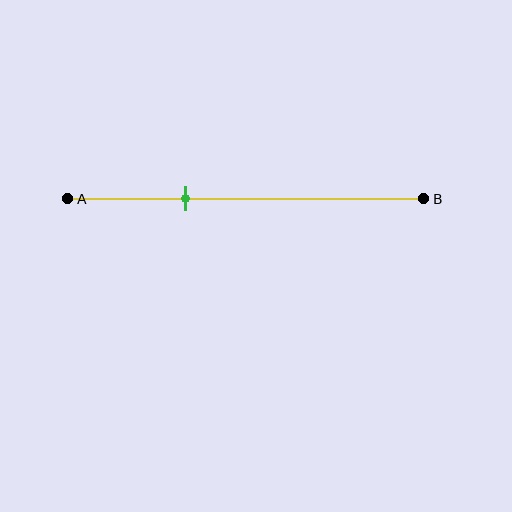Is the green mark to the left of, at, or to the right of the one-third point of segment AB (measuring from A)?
The green mark is approximately at the one-third point of segment AB.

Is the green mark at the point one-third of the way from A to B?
Yes, the mark is approximately at the one-third point.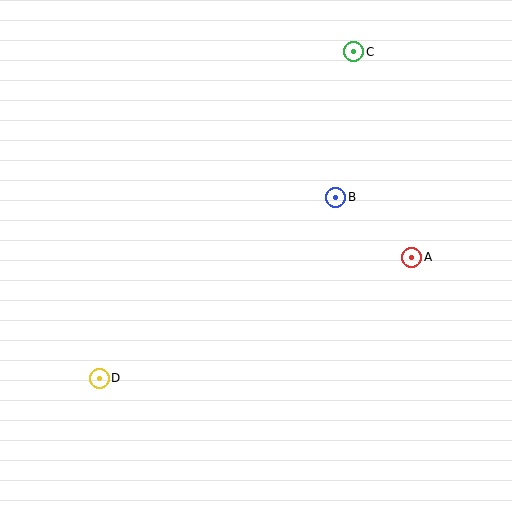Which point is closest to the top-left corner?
Point C is closest to the top-left corner.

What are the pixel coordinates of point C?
Point C is at (354, 52).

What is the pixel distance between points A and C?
The distance between A and C is 213 pixels.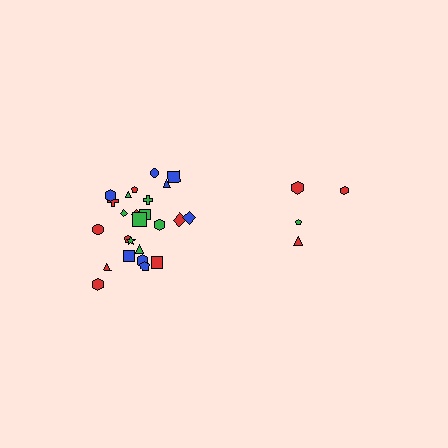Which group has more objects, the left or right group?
The left group.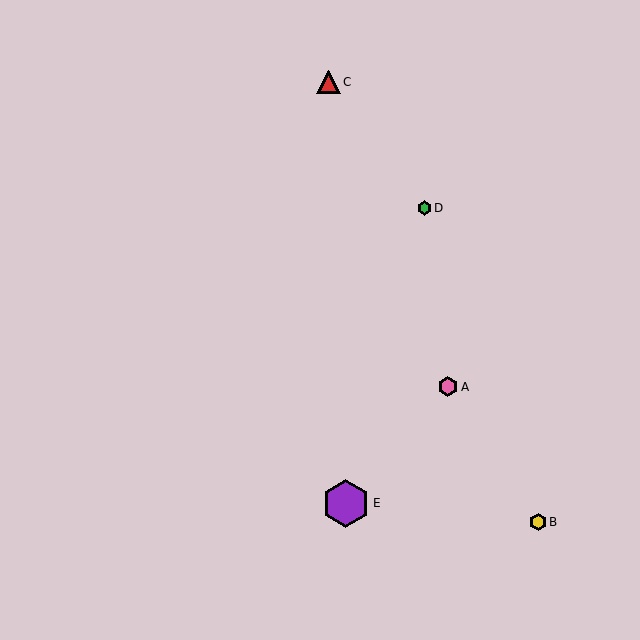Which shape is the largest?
The purple hexagon (labeled E) is the largest.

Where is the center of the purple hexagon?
The center of the purple hexagon is at (346, 503).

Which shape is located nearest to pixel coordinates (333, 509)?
The purple hexagon (labeled E) at (346, 503) is nearest to that location.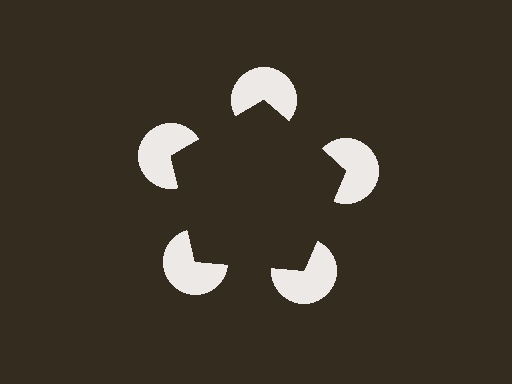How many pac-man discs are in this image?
There are 5 — one at each vertex of the illusory pentagon.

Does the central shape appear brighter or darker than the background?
It typically appears slightly darker than the background, even though no actual brightness change is drawn.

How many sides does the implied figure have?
5 sides.